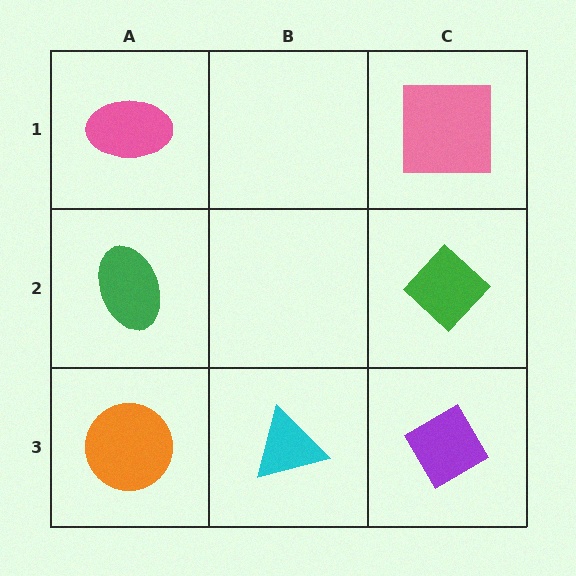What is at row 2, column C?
A green diamond.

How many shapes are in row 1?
2 shapes.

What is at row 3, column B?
A cyan triangle.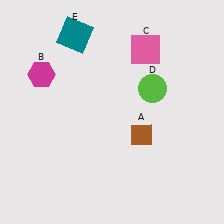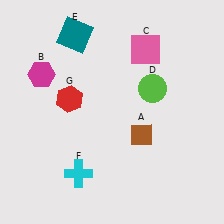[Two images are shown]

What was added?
A cyan cross (F), a red hexagon (G) were added in Image 2.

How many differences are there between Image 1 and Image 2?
There are 2 differences between the two images.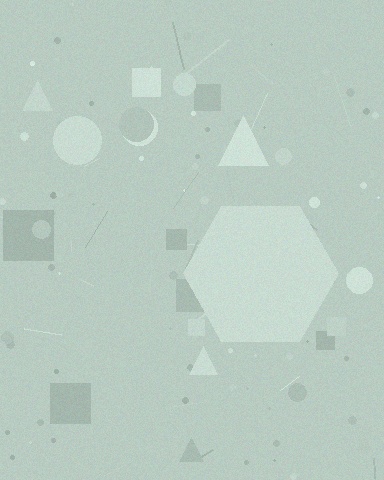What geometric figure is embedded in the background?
A hexagon is embedded in the background.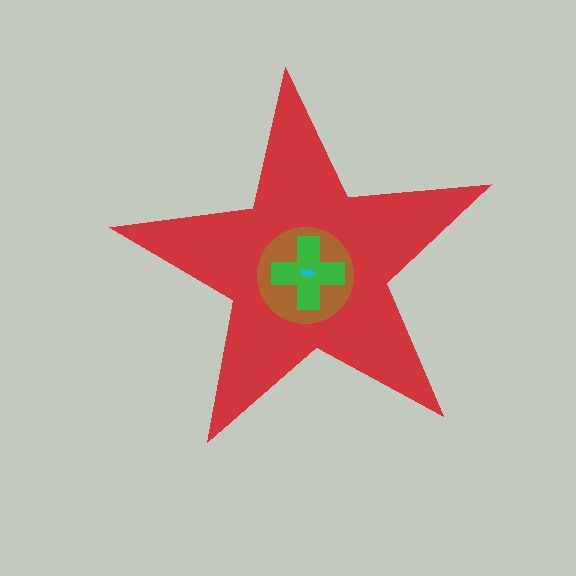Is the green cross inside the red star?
Yes.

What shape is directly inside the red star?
The brown circle.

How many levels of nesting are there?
4.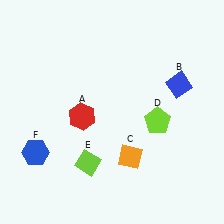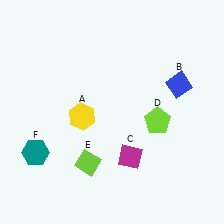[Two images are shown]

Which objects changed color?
A changed from red to yellow. C changed from orange to magenta. F changed from blue to teal.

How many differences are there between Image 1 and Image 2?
There are 3 differences between the two images.